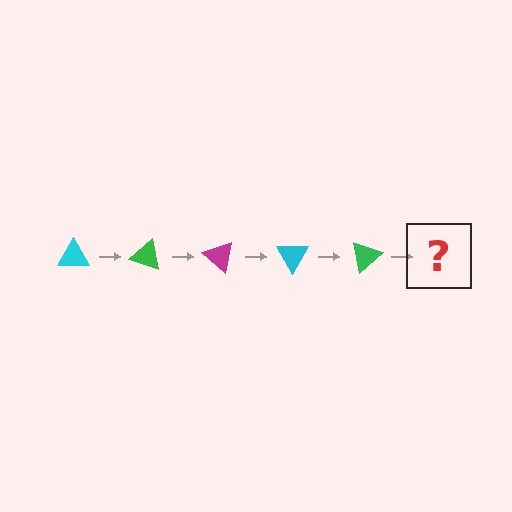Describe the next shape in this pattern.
It should be a magenta triangle, rotated 100 degrees from the start.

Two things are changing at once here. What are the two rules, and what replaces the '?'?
The two rules are that it rotates 20 degrees each step and the color cycles through cyan, green, and magenta. The '?' should be a magenta triangle, rotated 100 degrees from the start.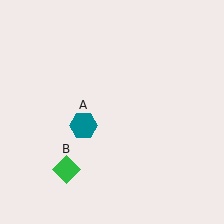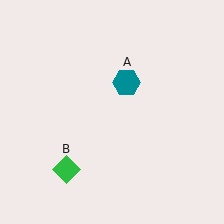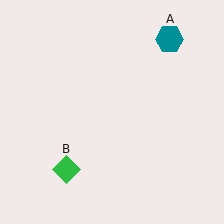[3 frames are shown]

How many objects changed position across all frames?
1 object changed position: teal hexagon (object A).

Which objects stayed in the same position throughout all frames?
Green diamond (object B) remained stationary.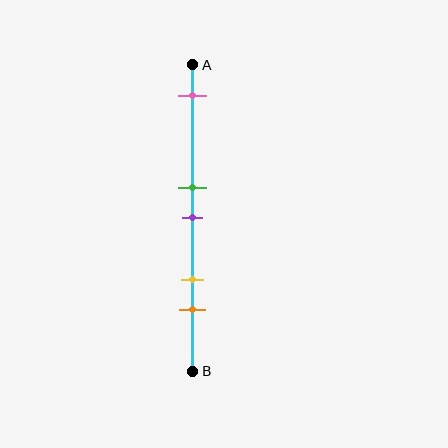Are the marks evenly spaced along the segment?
No, the marks are not evenly spaced.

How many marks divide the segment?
There are 5 marks dividing the segment.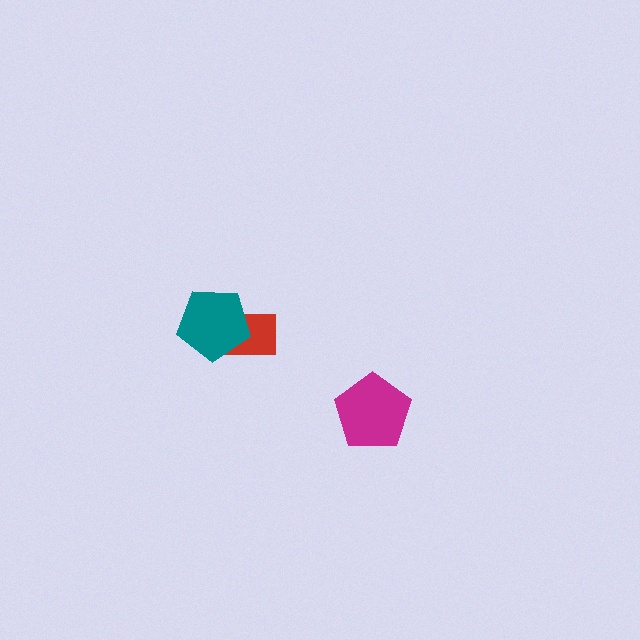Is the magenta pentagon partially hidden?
No, no other shape covers it.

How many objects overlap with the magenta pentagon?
0 objects overlap with the magenta pentagon.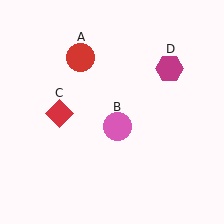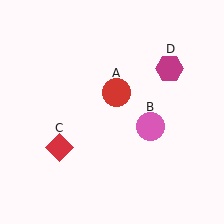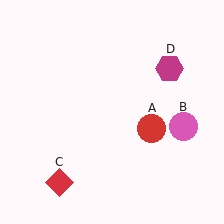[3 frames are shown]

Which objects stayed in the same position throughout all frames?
Magenta hexagon (object D) remained stationary.